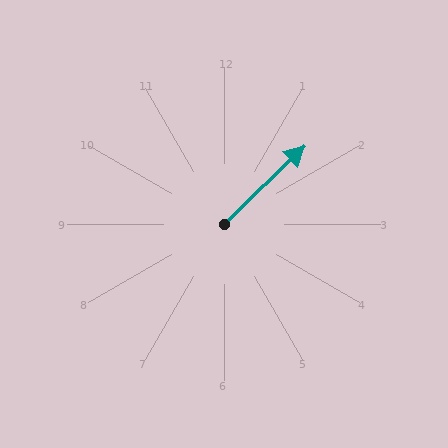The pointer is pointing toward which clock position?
Roughly 2 o'clock.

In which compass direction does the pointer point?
Northeast.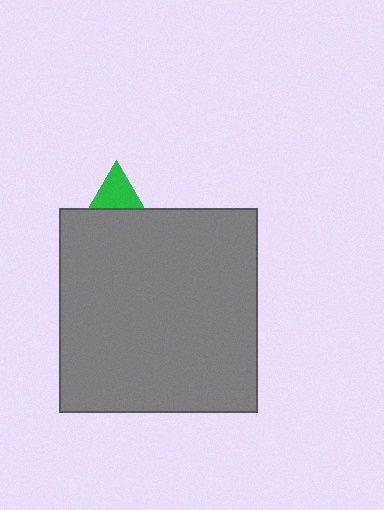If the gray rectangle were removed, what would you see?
You would see the complete green triangle.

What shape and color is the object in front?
The object in front is a gray rectangle.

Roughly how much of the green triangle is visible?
A small part of it is visible (roughly 28%).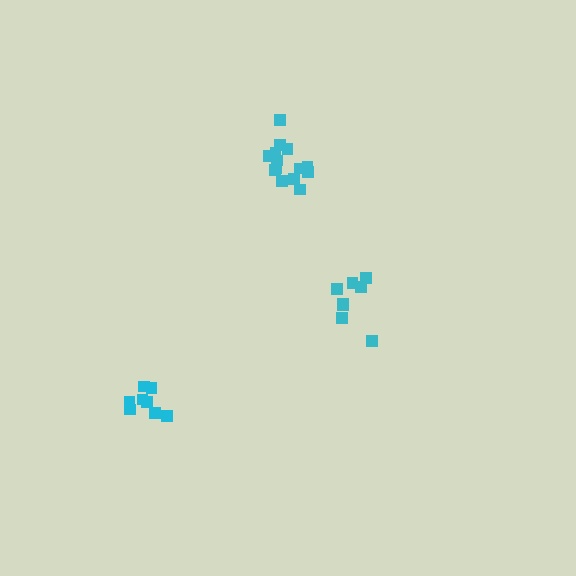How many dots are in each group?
Group 1: 8 dots, Group 2: 8 dots, Group 3: 14 dots (30 total).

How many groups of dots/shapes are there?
There are 3 groups.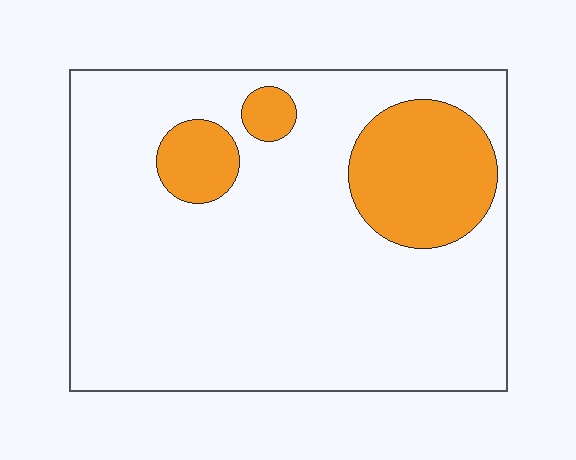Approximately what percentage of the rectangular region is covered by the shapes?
Approximately 20%.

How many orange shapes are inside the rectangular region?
3.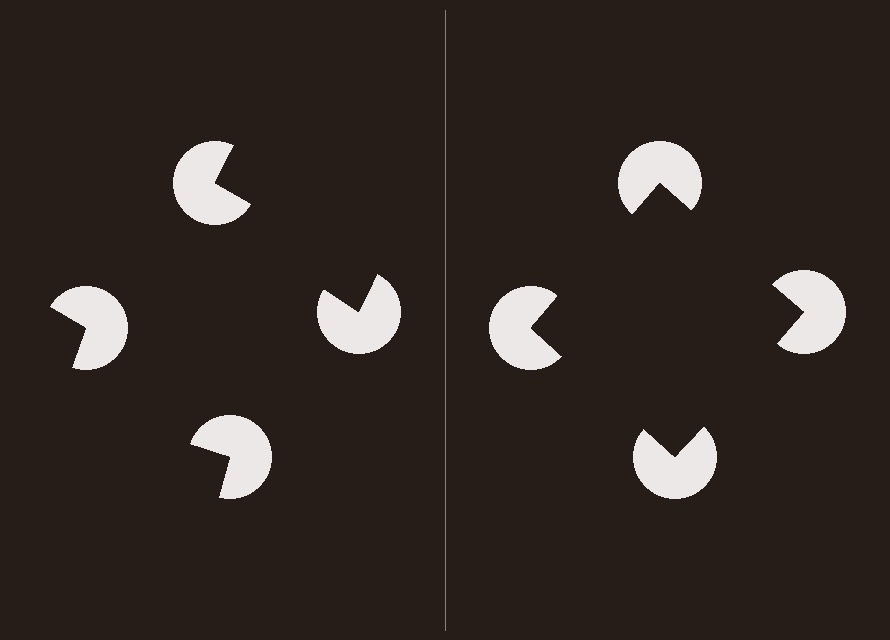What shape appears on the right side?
An illusory square.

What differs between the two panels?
The pac-man discs are positioned identically on both sides; only the wedge orientations differ. On the right they align to a square; on the left they are misaligned.